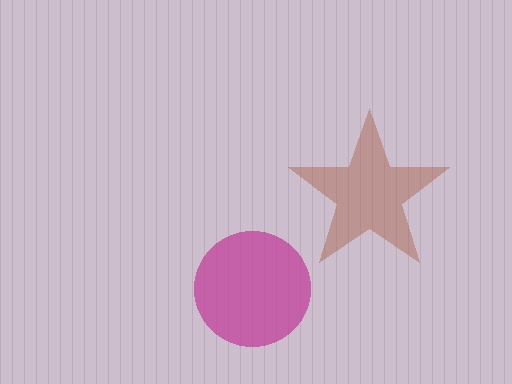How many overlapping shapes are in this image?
There are 2 overlapping shapes in the image.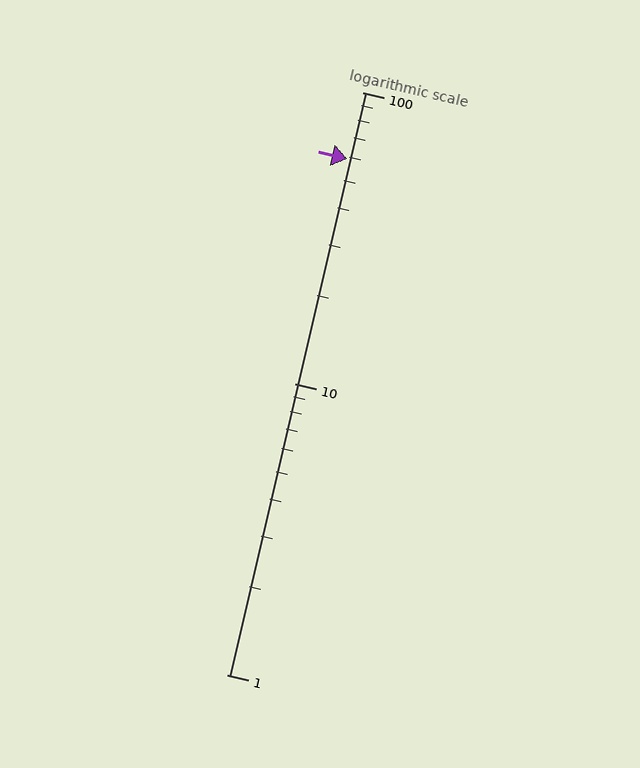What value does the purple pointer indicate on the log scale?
The pointer indicates approximately 59.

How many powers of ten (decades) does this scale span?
The scale spans 2 decades, from 1 to 100.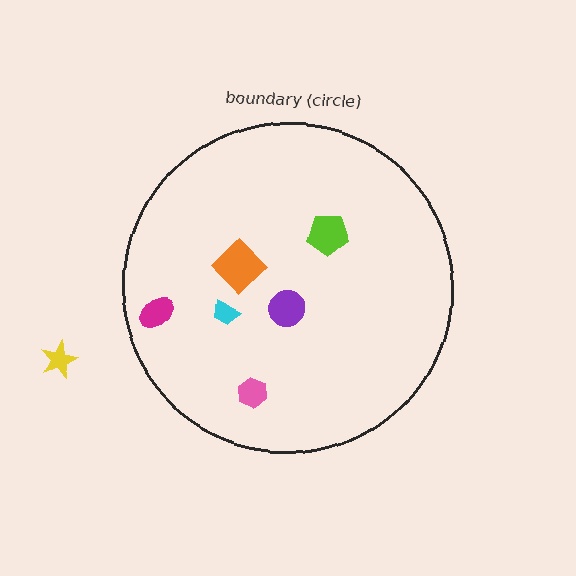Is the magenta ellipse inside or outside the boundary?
Inside.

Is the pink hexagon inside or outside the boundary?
Inside.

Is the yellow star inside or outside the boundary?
Outside.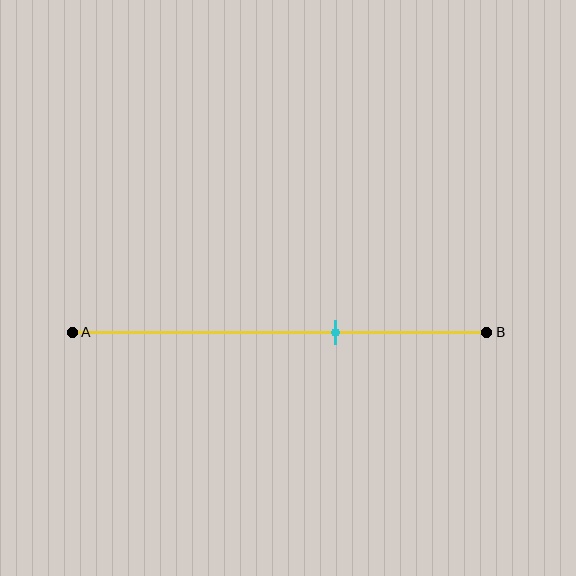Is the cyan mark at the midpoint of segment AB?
No, the mark is at about 65% from A, not at the 50% midpoint.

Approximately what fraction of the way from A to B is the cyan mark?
The cyan mark is approximately 65% of the way from A to B.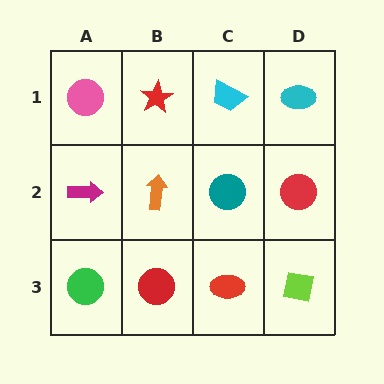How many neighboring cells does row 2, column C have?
4.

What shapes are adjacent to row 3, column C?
A teal circle (row 2, column C), a red circle (row 3, column B), a lime square (row 3, column D).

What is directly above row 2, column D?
A cyan ellipse.